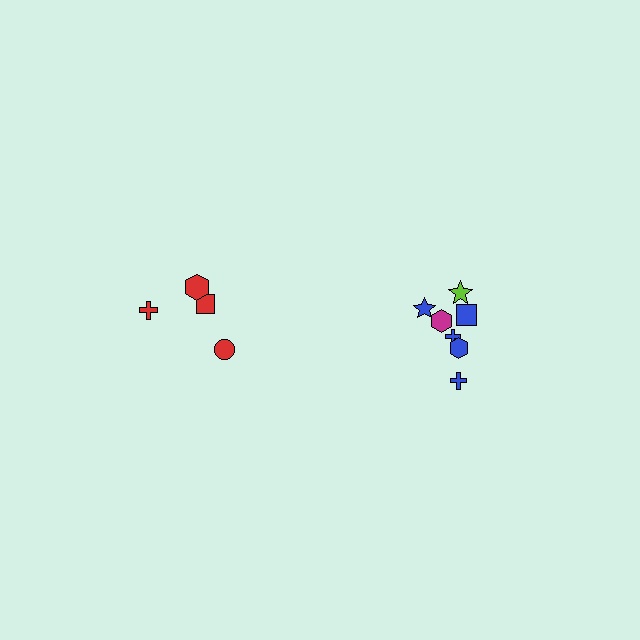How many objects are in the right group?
There are 7 objects.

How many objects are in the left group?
There are 4 objects.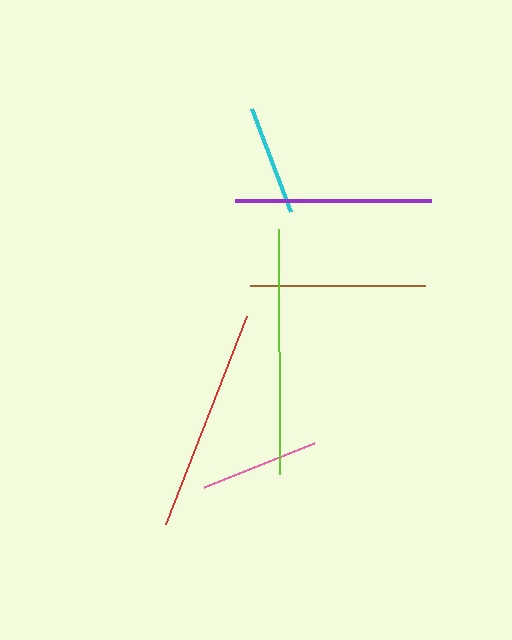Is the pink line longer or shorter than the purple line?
The purple line is longer than the pink line.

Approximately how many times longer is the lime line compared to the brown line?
The lime line is approximately 1.4 times the length of the brown line.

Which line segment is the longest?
The lime line is the longest at approximately 245 pixels.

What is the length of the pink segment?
The pink segment is approximately 118 pixels long.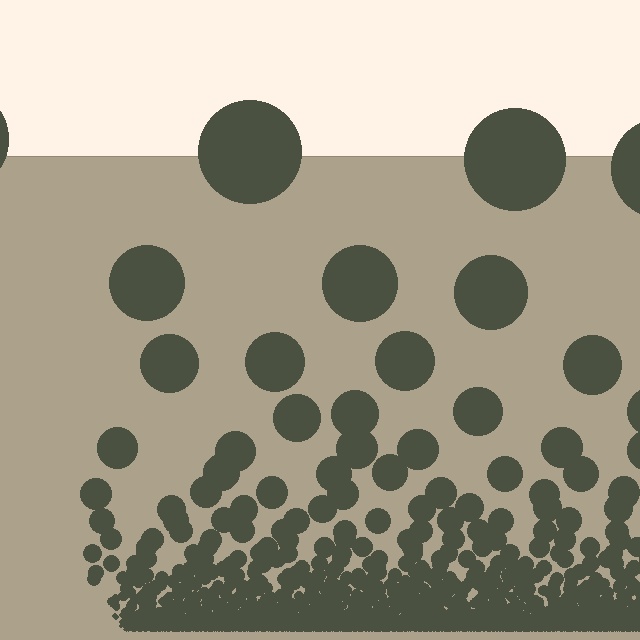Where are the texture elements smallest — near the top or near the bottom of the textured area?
Near the bottom.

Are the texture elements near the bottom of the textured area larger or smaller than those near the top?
Smaller. The gradient is inverted — elements near the bottom are smaller and denser.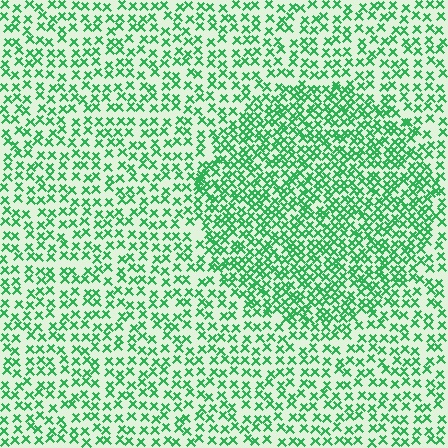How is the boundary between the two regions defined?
The boundary is defined by a change in element density (approximately 1.8x ratio). All elements are the same color, size, and shape.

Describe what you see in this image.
The image contains small green elements arranged at two different densities. A circle-shaped region is visible where the elements are more densely packed than the surrounding area.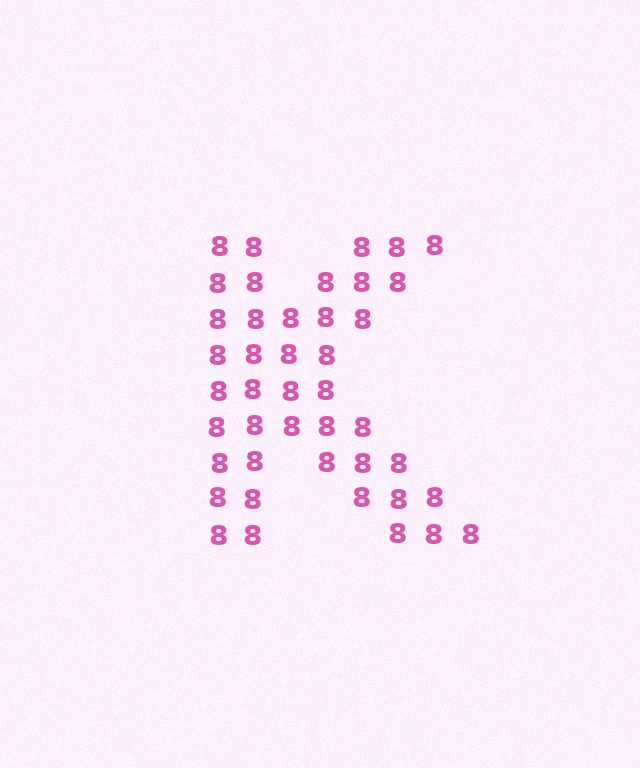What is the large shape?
The large shape is the letter K.